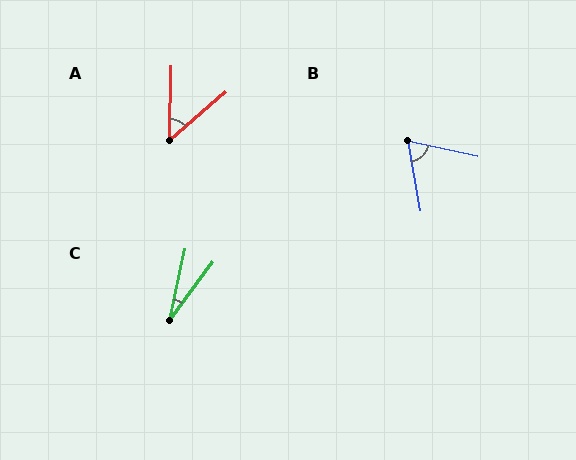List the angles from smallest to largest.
C (24°), A (49°), B (67°).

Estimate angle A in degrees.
Approximately 49 degrees.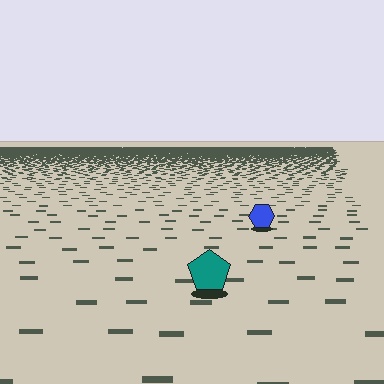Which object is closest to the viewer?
The teal pentagon is closest. The texture marks near it are larger and more spread out.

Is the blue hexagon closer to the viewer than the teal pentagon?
No. The teal pentagon is closer — you can tell from the texture gradient: the ground texture is coarser near it.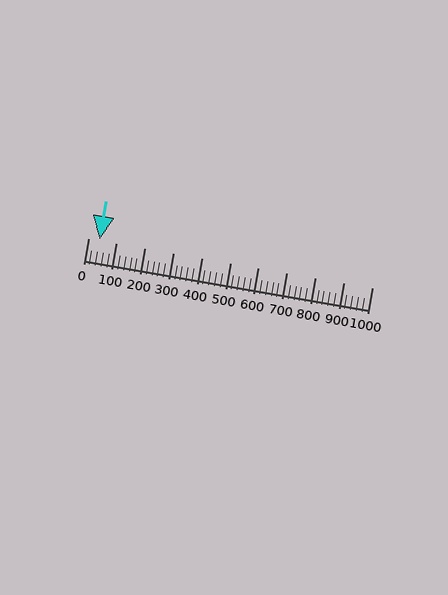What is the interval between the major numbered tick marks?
The major tick marks are spaced 100 units apart.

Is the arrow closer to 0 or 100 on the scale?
The arrow is closer to 0.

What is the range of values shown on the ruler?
The ruler shows values from 0 to 1000.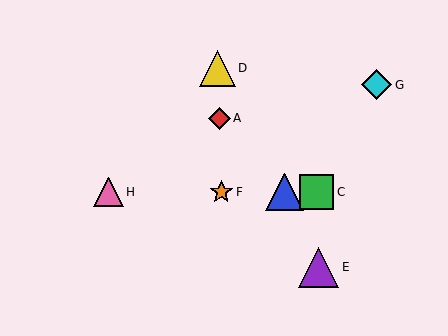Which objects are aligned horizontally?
Objects B, C, F, H are aligned horizontally.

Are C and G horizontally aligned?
No, C is at y≈192 and G is at y≈85.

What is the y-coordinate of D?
Object D is at y≈68.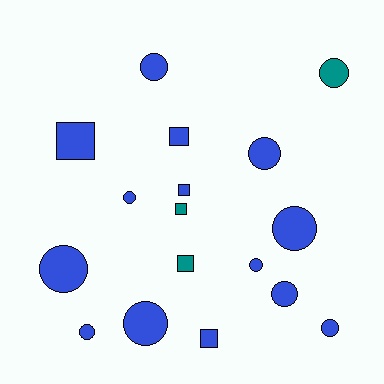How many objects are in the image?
There are 17 objects.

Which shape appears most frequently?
Circle, with 11 objects.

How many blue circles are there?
There are 10 blue circles.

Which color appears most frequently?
Blue, with 14 objects.